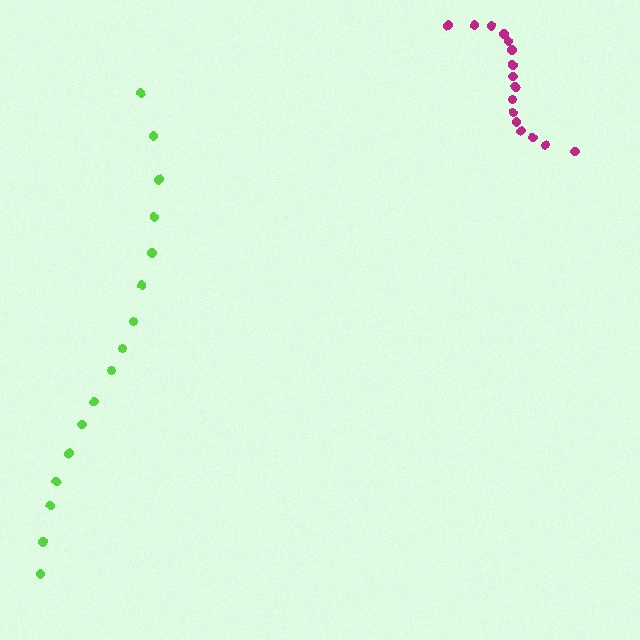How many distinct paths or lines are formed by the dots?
There are 2 distinct paths.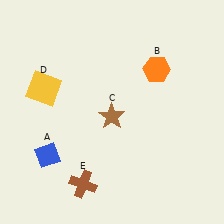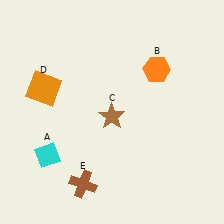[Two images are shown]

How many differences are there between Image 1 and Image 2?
There are 2 differences between the two images.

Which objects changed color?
A changed from blue to cyan. D changed from yellow to orange.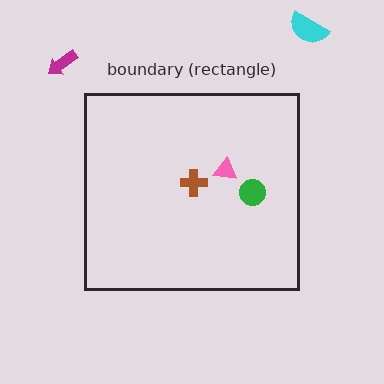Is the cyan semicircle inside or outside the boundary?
Outside.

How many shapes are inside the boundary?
3 inside, 2 outside.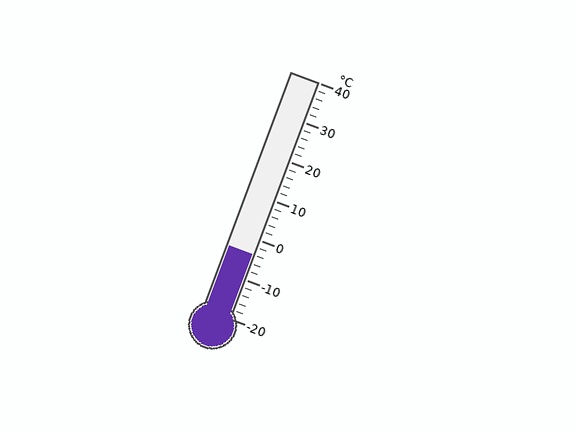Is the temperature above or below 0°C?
The temperature is below 0°C.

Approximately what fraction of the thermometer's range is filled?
The thermometer is filled to approximately 25% of its range.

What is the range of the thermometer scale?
The thermometer scale ranges from -20°C to 40°C.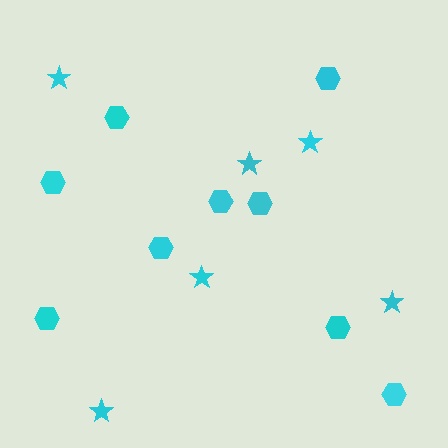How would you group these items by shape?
There are 2 groups: one group of hexagons (9) and one group of stars (6).